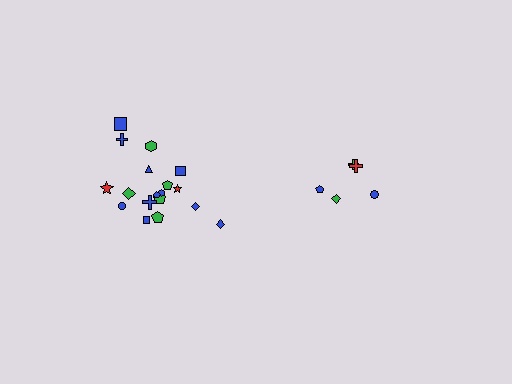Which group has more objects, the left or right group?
The left group.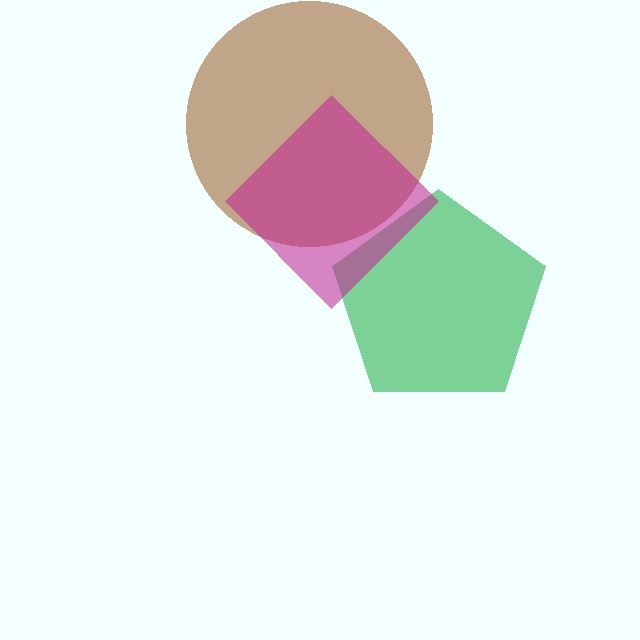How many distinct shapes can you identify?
There are 3 distinct shapes: a brown circle, a green pentagon, a magenta diamond.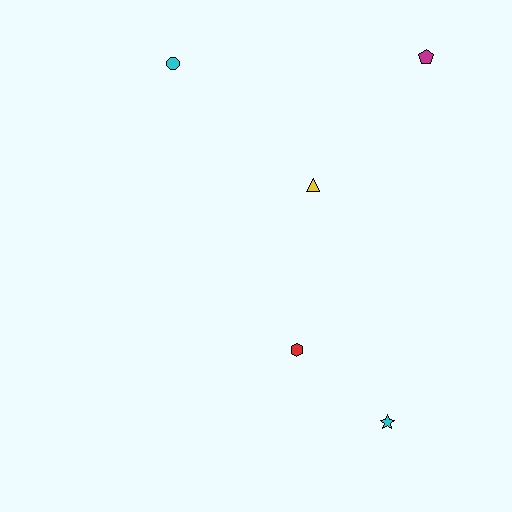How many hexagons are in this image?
There is 1 hexagon.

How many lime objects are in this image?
There are no lime objects.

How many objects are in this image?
There are 5 objects.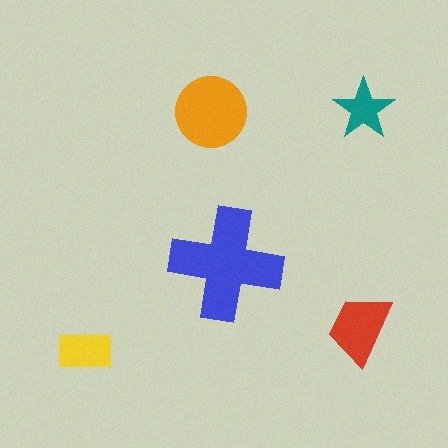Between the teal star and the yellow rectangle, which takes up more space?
The yellow rectangle.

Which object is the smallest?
The teal star.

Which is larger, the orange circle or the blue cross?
The blue cross.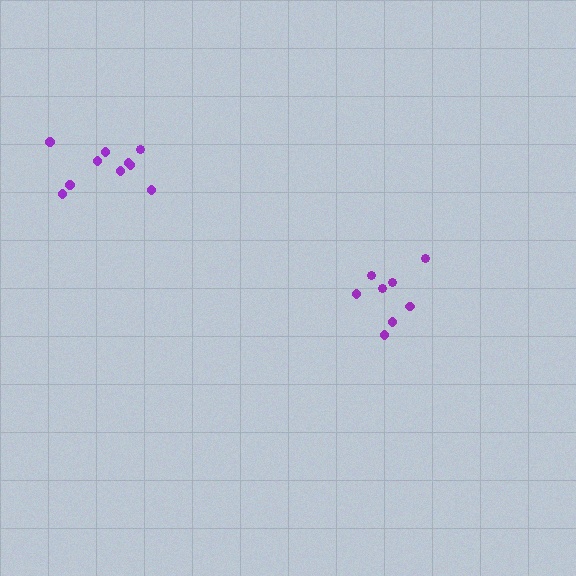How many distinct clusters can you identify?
There are 2 distinct clusters.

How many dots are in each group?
Group 1: 10 dots, Group 2: 8 dots (18 total).